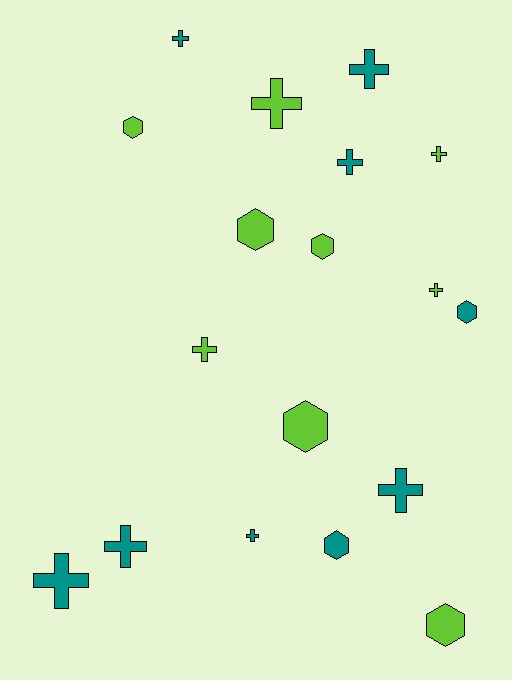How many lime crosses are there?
There are 4 lime crosses.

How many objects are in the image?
There are 18 objects.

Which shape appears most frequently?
Cross, with 11 objects.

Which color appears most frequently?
Teal, with 9 objects.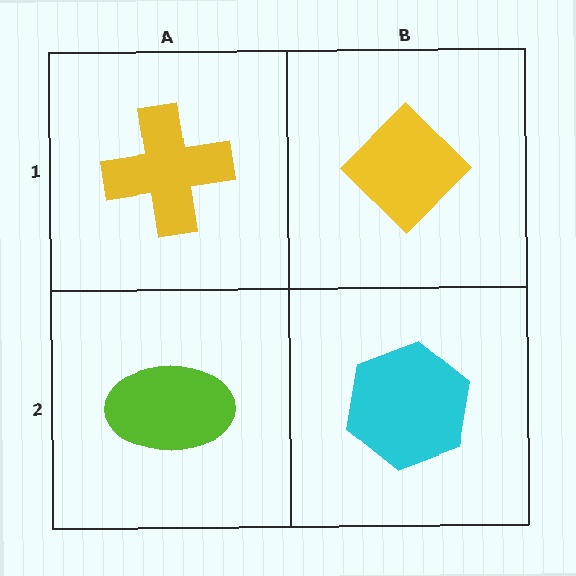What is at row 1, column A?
A yellow cross.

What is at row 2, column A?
A lime ellipse.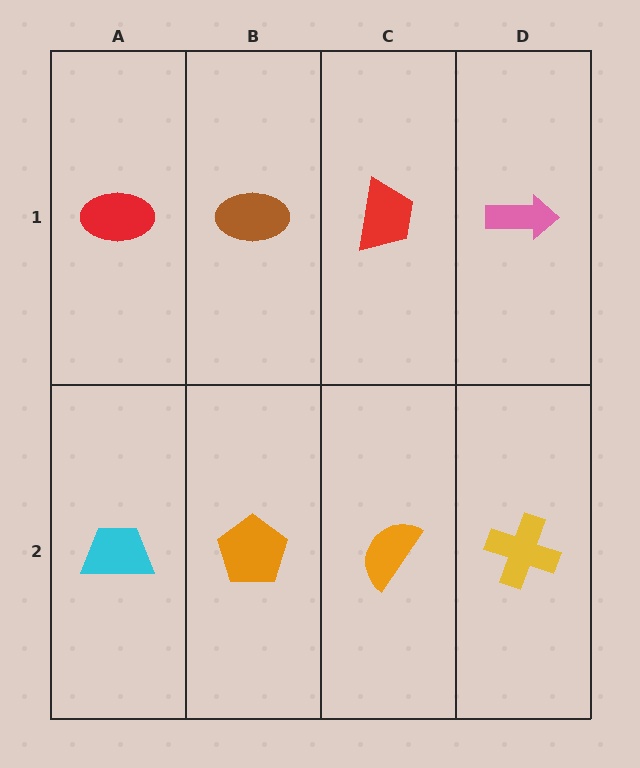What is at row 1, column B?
A brown ellipse.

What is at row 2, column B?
An orange pentagon.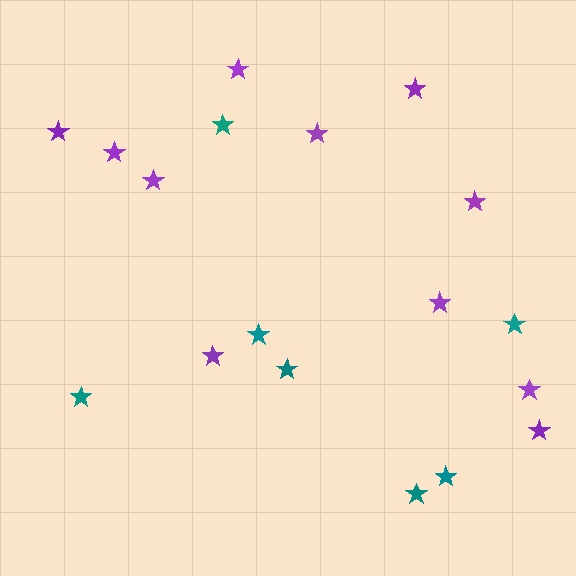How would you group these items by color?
There are 2 groups: one group of teal stars (7) and one group of purple stars (11).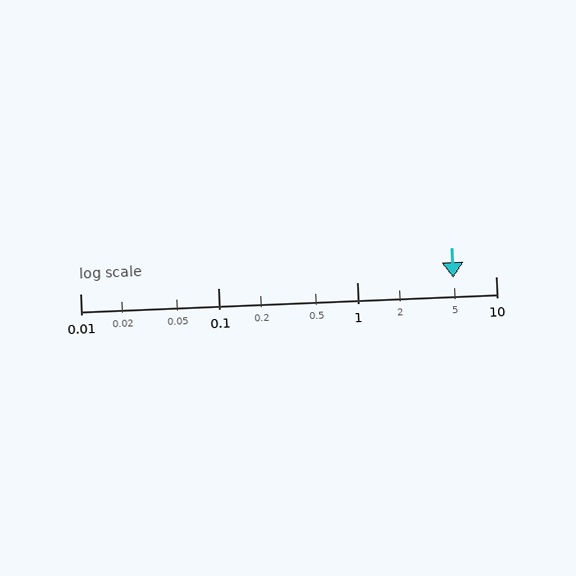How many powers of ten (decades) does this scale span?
The scale spans 3 decades, from 0.01 to 10.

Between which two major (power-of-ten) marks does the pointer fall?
The pointer is between 1 and 10.